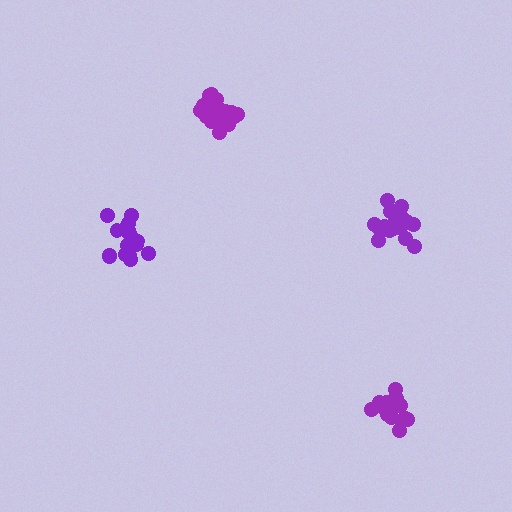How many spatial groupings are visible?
There are 4 spatial groupings.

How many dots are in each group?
Group 1: 18 dots, Group 2: 19 dots, Group 3: 18 dots, Group 4: 21 dots (76 total).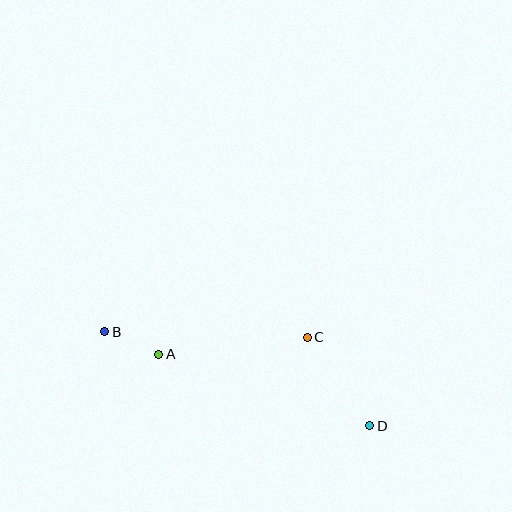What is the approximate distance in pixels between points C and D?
The distance between C and D is approximately 108 pixels.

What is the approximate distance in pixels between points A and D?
The distance between A and D is approximately 223 pixels.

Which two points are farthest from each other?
Points B and D are farthest from each other.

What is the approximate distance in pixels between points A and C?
The distance between A and C is approximately 149 pixels.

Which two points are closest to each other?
Points A and B are closest to each other.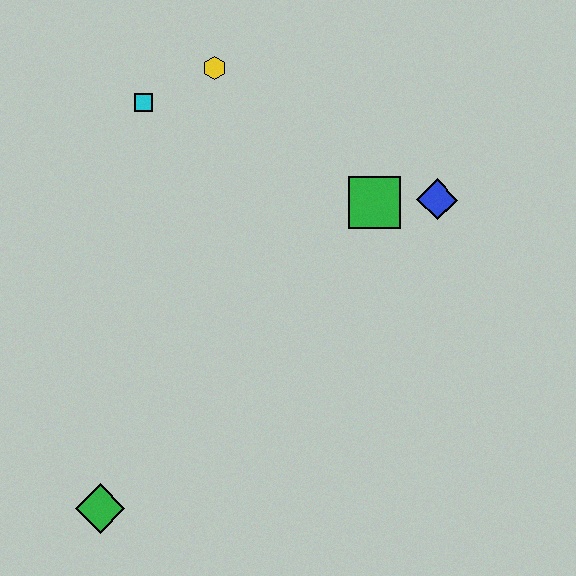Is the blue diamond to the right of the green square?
Yes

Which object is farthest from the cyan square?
The green diamond is farthest from the cyan square.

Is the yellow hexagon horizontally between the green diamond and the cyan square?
No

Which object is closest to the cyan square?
The yellow hexagon is closest to the cyan square.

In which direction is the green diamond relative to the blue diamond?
The green diamond is to the left of the blue diamond.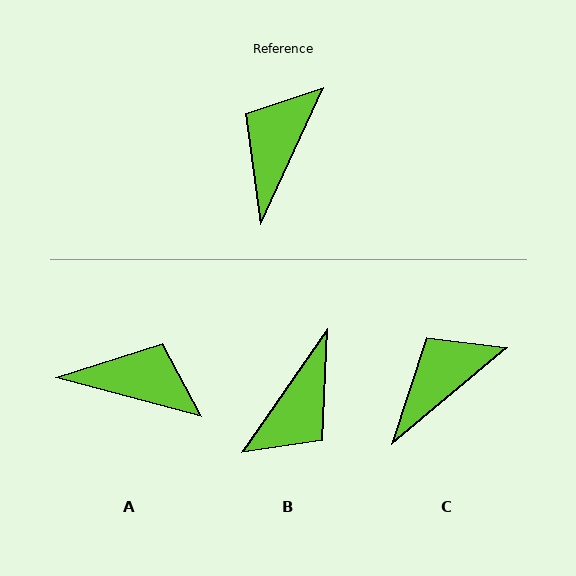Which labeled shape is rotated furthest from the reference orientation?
B, about 170 degrees away.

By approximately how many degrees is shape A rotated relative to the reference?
Approximately 80 degrees clockwise.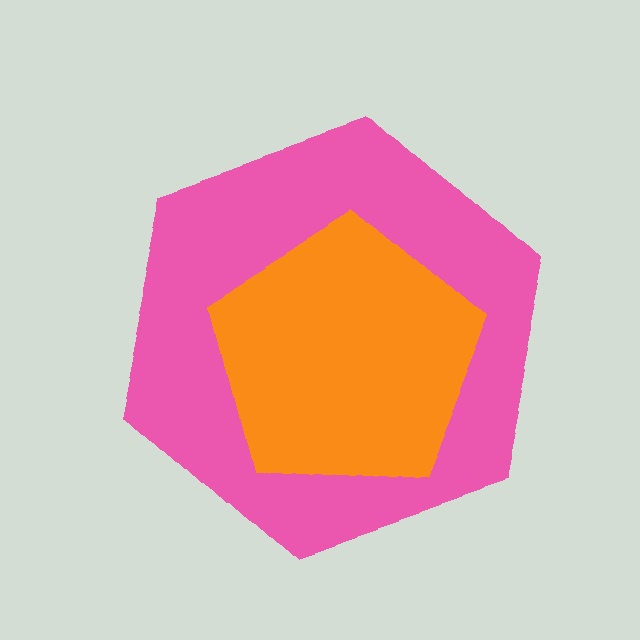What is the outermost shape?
The pink hexagon.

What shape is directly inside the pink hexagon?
The orange pentagon.